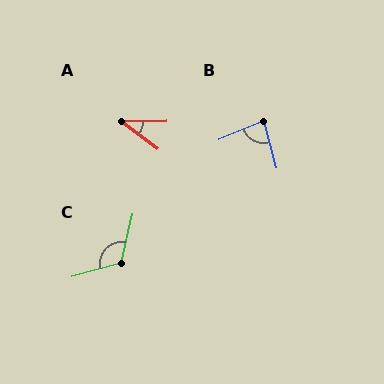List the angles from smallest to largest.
A (37°), B (82°), C (118°).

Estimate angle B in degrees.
Approximately 82 degrees.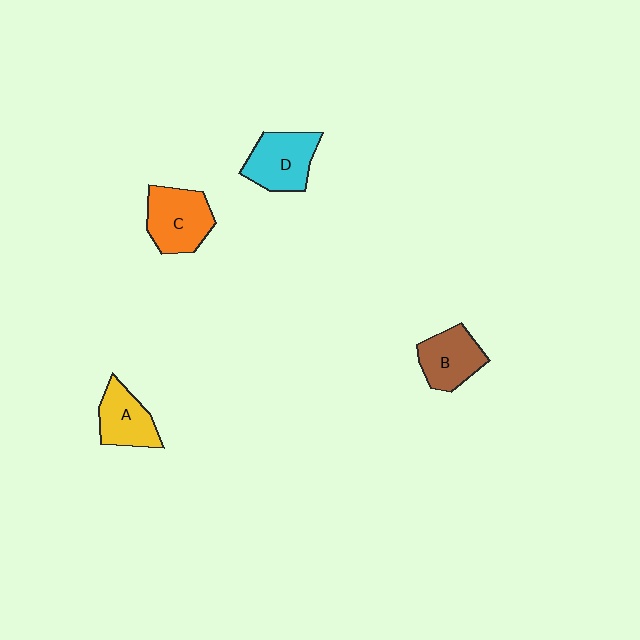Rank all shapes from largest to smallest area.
From largest to smallest: C (orange), D (cyan), B (brown), A (yellow).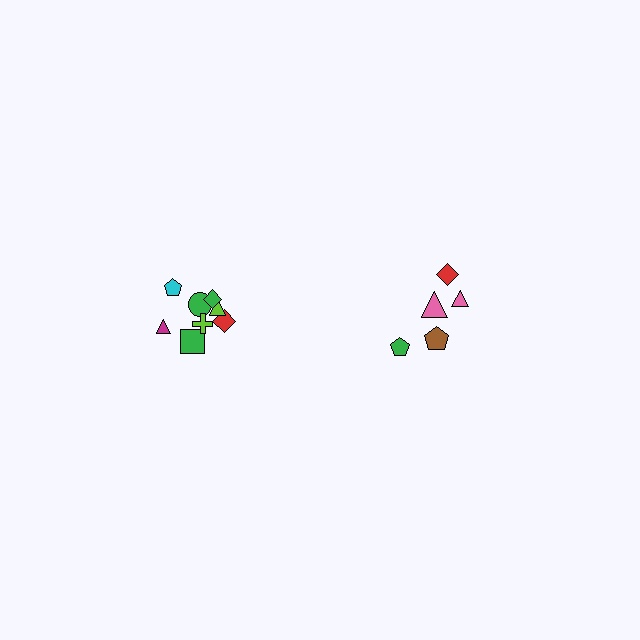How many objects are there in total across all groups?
There are 13 objects.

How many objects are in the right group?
There are 5 objects.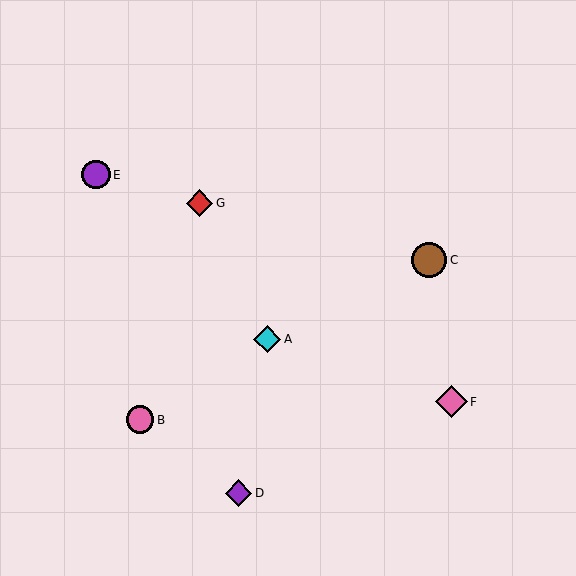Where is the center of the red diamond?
The center of the red diamond is at (200, 203).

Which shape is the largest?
The brown circle (labeled C) is the largest.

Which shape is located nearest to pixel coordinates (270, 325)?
The cyan diamond (labeled A) at (267, 339) is nearest to that location.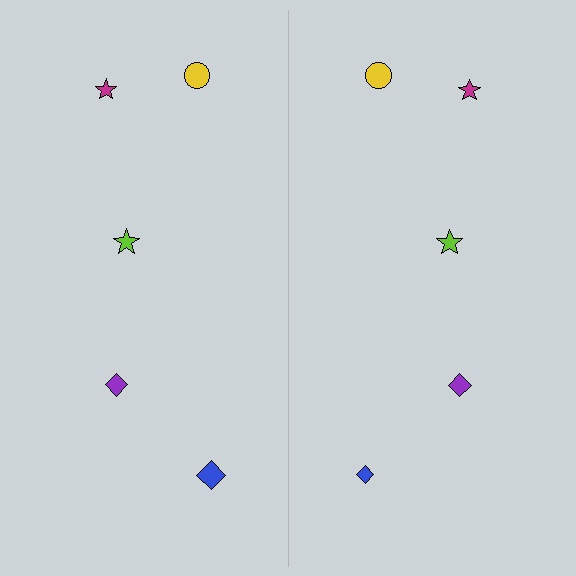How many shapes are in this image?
There are 10 shapes in this image.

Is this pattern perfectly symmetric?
No, the pattern is not perfectly symmetric. The blue diamond on the right side has a different size than its mirror counterpart.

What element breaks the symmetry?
The blue diamond on the right side has a different size than its mirror counterpart.